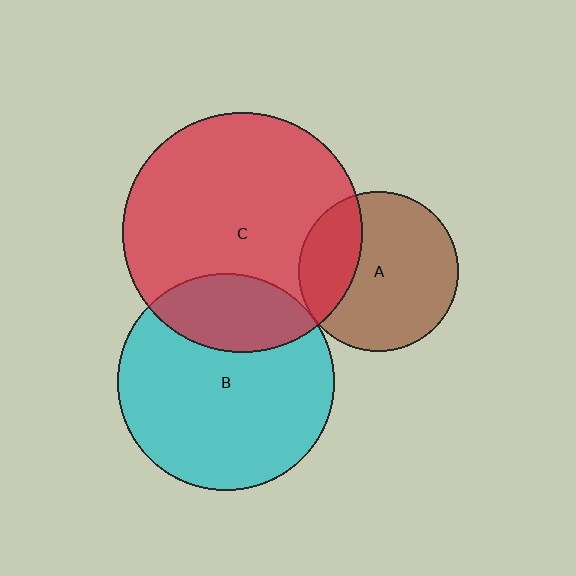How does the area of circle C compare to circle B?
Approximately 1.2 times.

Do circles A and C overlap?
Yes.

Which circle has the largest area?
Circle C (red).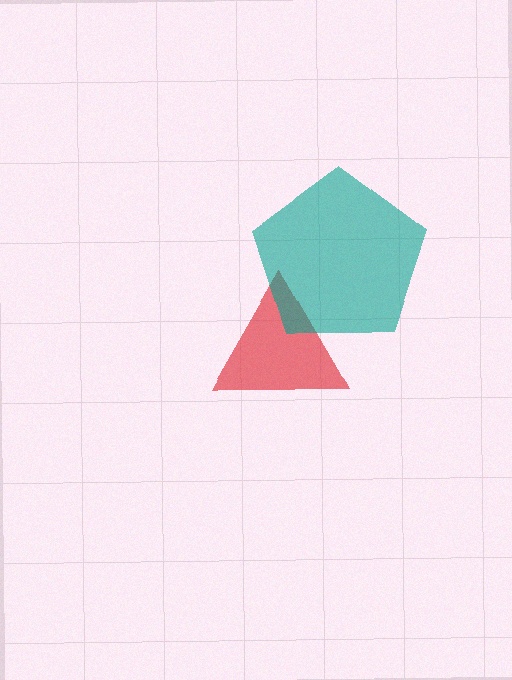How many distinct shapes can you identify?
There are 2 distinct shapes: a red triangle, a teal pentagon.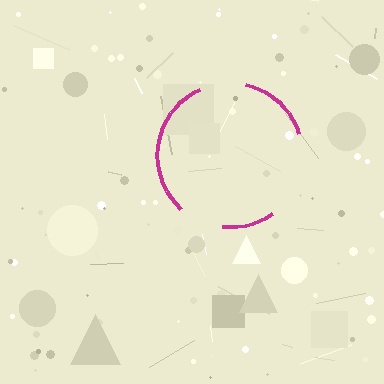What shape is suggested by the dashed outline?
The dashed outline suggests a circle.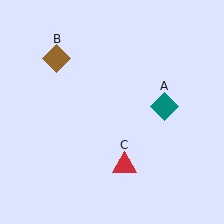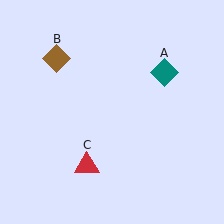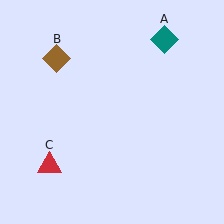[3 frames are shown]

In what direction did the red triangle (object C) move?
The red triangle (object C) moved left.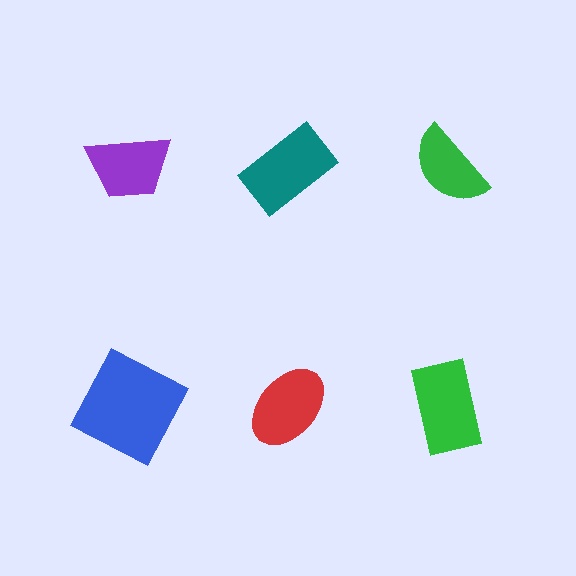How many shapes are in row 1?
3 shapes.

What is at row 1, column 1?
A purple trapezoid.